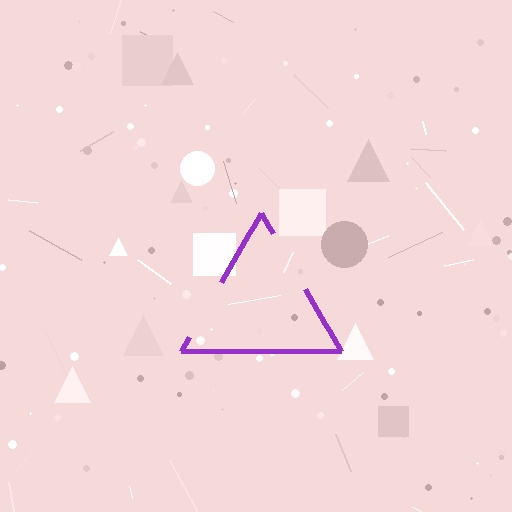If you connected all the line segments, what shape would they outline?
They would outline a triangle.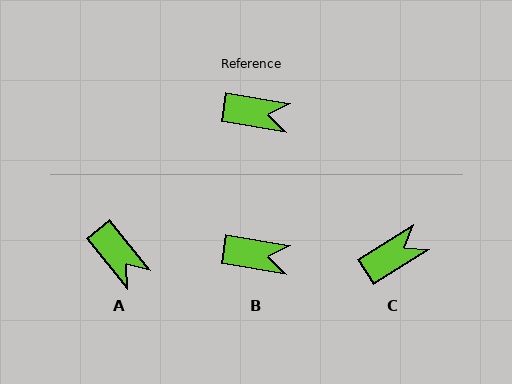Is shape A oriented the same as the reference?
No, it is off by about 42 degrees.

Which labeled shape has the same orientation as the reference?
B.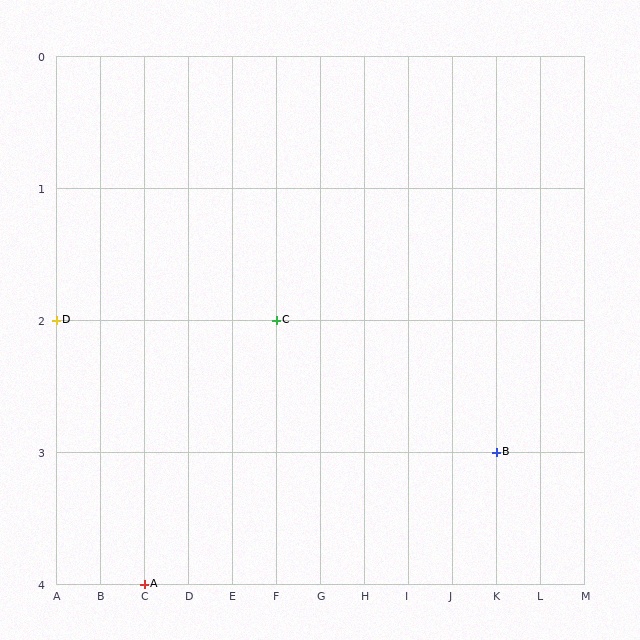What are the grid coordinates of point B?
Point B is at grid coordinates (K, 3).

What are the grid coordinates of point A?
Point A is at grid coordinates (C, 4).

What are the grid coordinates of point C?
Point C is at grid coordinates (F, 2).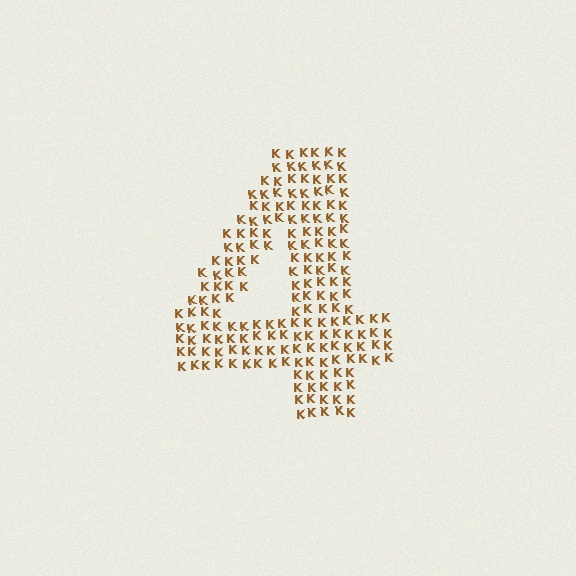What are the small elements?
The small elements are letter K's.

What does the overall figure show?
The overall figure shows the digit 4.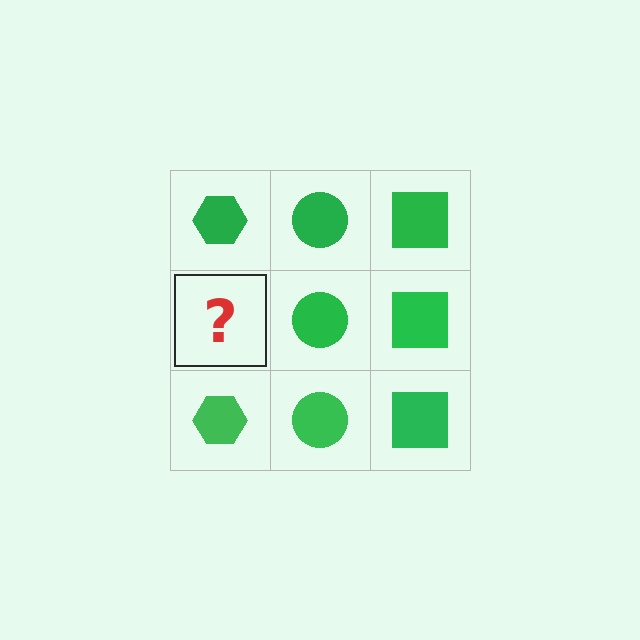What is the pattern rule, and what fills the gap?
The rule is that each column has a consistent shape. The gap should be filled with a green hexagon.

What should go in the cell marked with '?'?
The missing cell should contain a green hexagon.